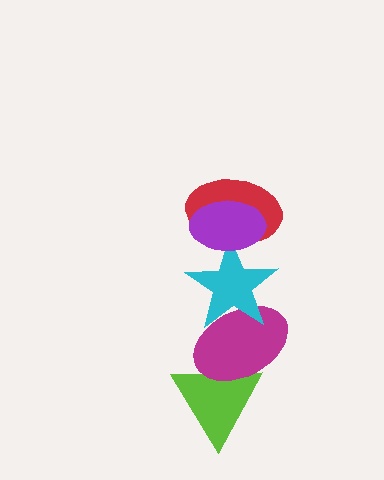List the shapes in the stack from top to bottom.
From top to bottom: the purple ellipse, the red ellipse, the cyan star, the magenta ellipse, the lime triangle.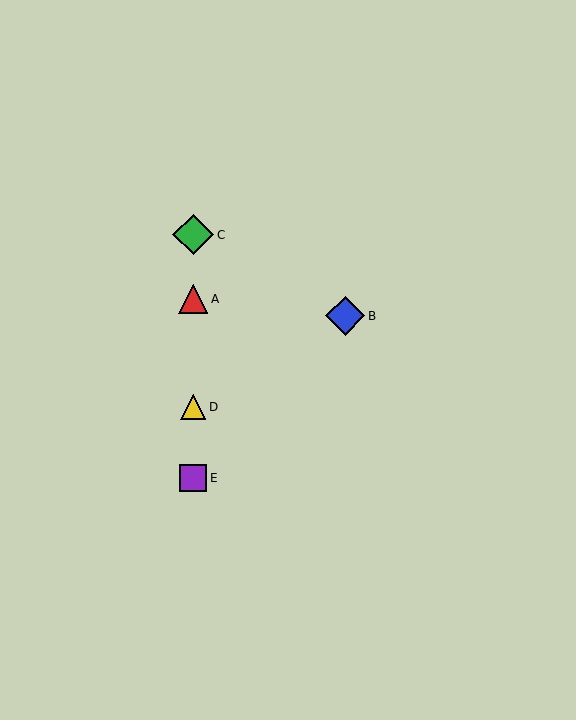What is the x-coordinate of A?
Object A is at x≈193.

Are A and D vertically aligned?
Yes, both are at x≈193.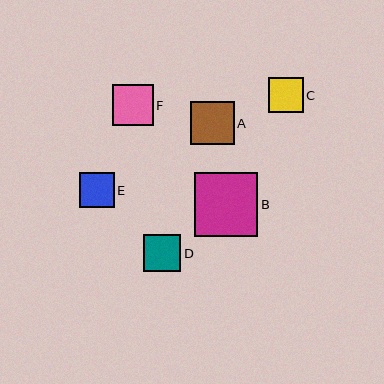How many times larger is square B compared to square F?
Square B is approximately 1.5 times the size of square F.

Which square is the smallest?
Square C is the smallest with a size of approximately 34 pixels.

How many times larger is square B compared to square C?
Square B is approximately 1.8 times the size of square C.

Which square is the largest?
Square B is the largest with a size of approximately 64 pixels.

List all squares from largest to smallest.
From largest to smallest: B, A, F, D, E, C.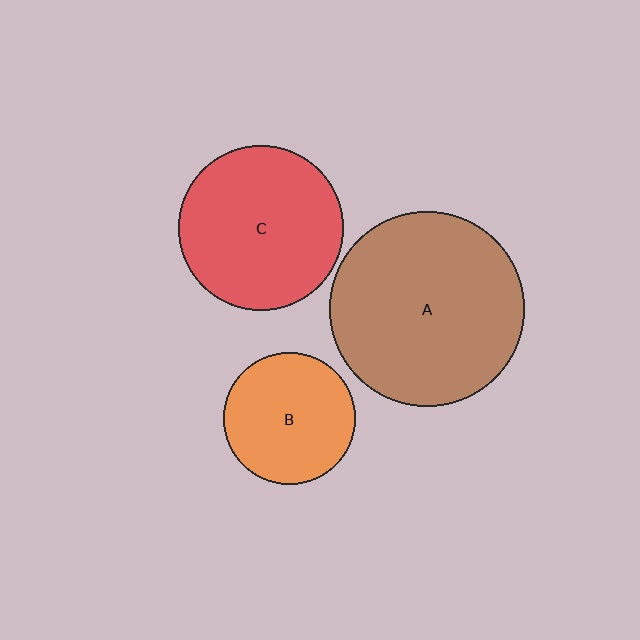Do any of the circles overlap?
No, none of the circles overlap.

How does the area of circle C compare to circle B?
Approximately 1.6 times.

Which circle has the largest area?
Circle A (brown).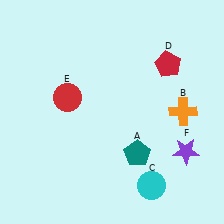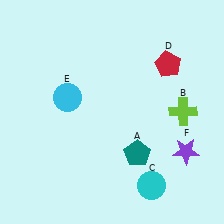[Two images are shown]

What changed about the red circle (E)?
In Image 1, E is red. In Image 2, it changed to cyan.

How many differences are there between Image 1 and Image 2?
There are 2 differences between the two images.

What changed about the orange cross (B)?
In Image 1, B is orange. In Image 2, it changed to lime.